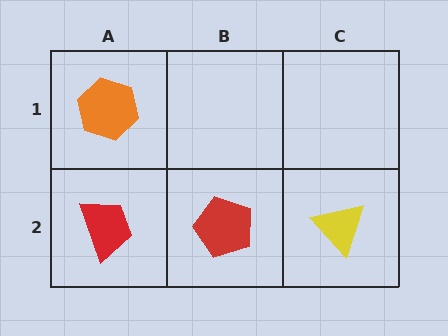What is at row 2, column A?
A red trapezoid.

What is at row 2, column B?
A red pentagon.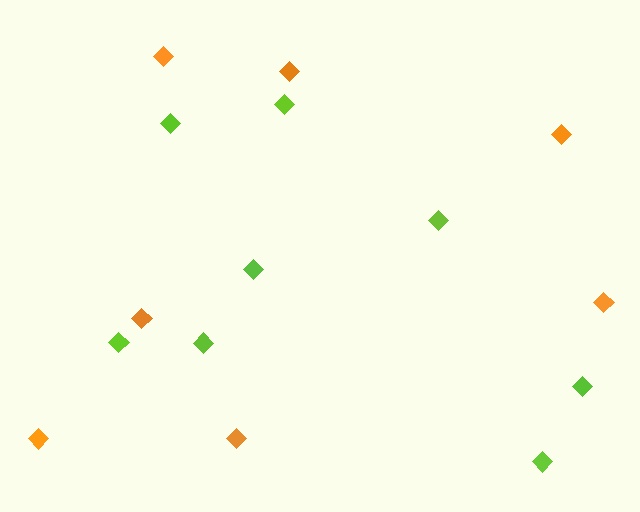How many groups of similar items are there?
There are 2 groups: one group of orange diamonds (7) and one group of lime diamonds (8).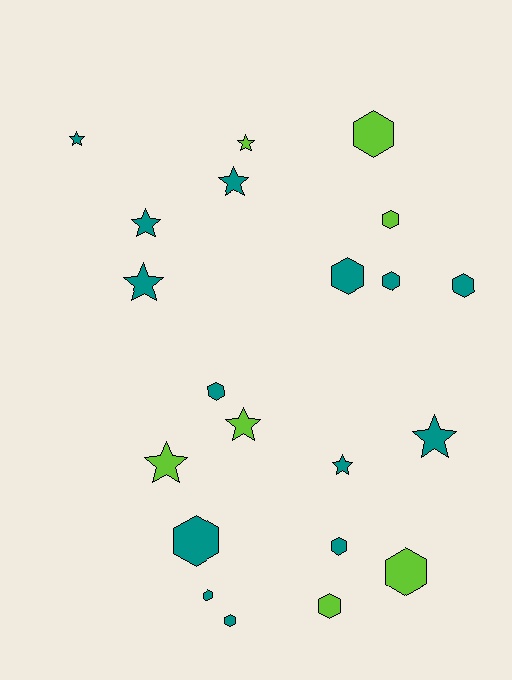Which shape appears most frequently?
Hexagon, with 12 objects.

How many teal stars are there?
There are 6 teal stars.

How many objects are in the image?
There are 21 objects.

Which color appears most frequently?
Teal, with 14 objects.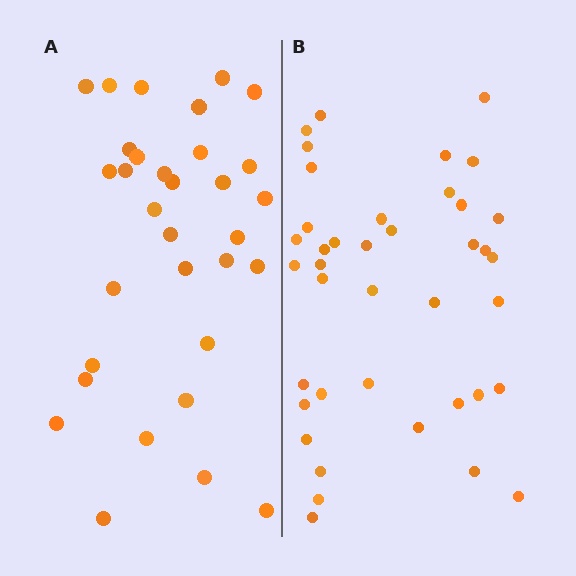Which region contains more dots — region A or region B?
Region B (the right region) has more dots.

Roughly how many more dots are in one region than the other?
Region B has roughly 8 or so more dots than region A.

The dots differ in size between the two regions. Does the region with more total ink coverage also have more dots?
No. Region A has more total ink coverage because its dots are larger, but region B actually contains more individual dots. Total area can be misleading — the number of items is what matters here.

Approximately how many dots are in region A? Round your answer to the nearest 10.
About 30 dots. (The exact count is 32, which rounds to 30.)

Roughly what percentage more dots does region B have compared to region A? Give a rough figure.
About 25% more.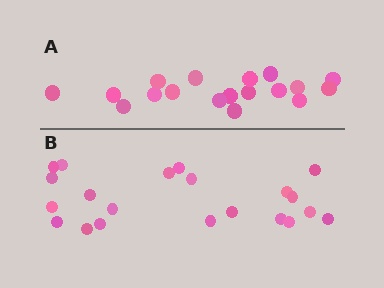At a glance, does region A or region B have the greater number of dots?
Region B (the bottom region) has more dots.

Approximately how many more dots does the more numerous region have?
Region B has just a few more — roughly 2 or 3 more dots than region A.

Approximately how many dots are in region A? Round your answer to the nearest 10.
About 20 dots. (The exact count is 18, which rounds to 20.)